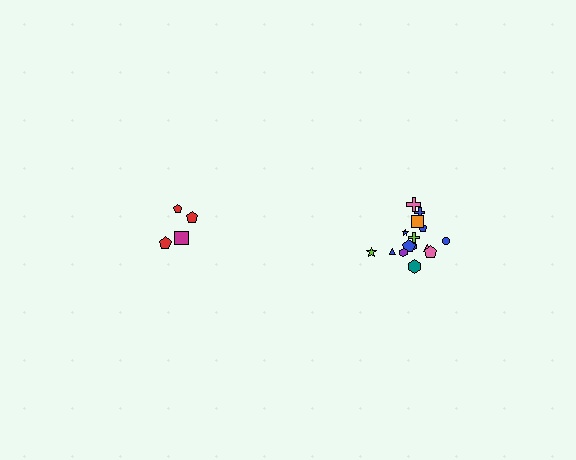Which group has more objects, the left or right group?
The right group.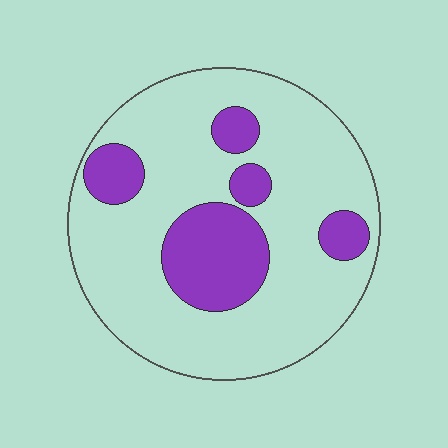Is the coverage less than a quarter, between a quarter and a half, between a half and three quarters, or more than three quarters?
Less than a quarter.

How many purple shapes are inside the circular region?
5.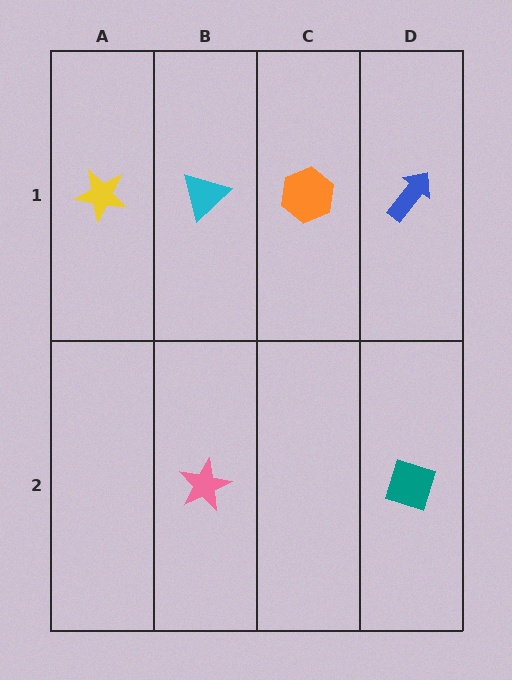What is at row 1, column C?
An orange hexagon.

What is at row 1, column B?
A cyan triangle.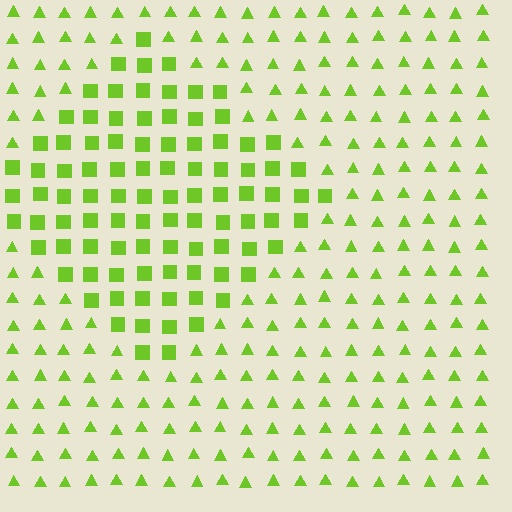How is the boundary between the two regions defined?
The boundary is defined by a change in element shape: squares inside vs. triangles outside. All elements share the same color and spacing.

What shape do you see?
I see a diamond.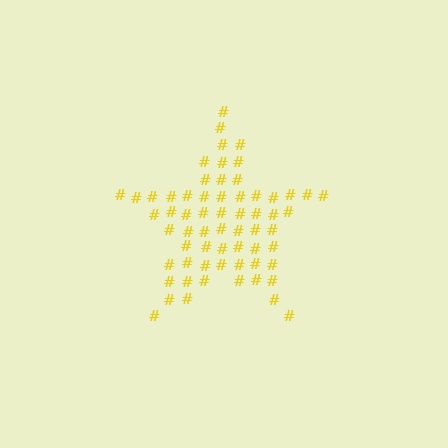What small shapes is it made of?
It is made of small hash symbols.